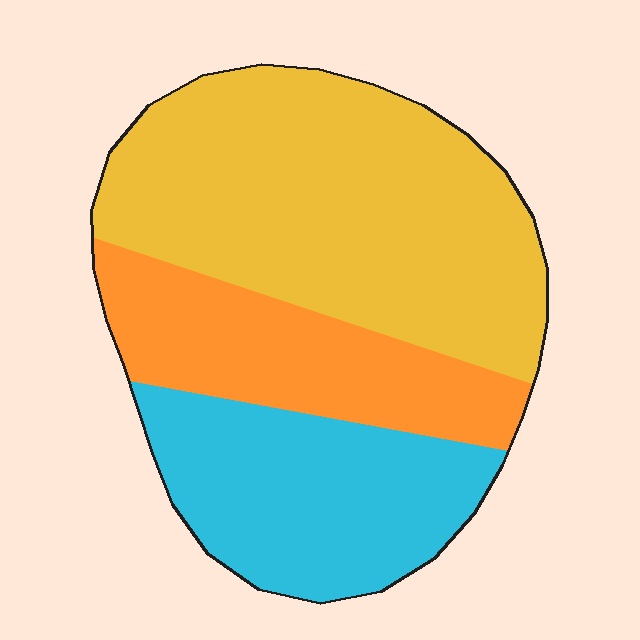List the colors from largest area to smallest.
From largest to smallest: yellow, cyan, orange.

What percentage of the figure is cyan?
Cyan covers 27% of the figure.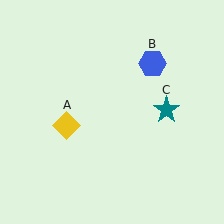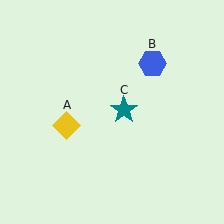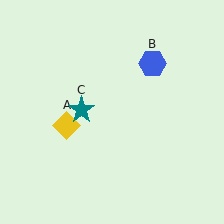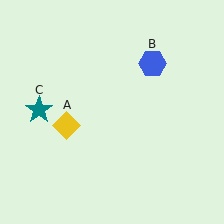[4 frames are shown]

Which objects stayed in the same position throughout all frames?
Yellow diamond (object A) and blue hexagon (object B) remained stationary.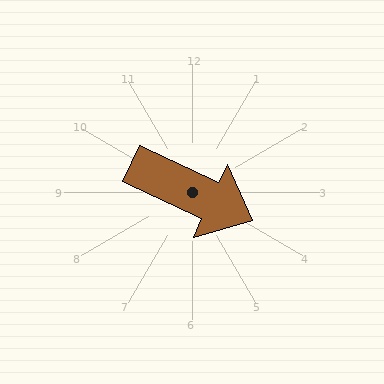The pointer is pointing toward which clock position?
Roughly 4 o'clock.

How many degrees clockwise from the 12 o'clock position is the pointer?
Approximately 115 degrees.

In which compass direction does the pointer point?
Southeast.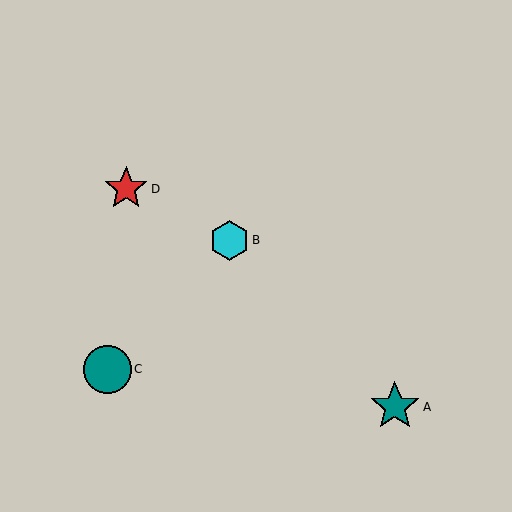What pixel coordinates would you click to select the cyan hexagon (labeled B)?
Click at (229, 241) to select the cyan hexagon B.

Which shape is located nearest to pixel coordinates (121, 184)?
The red star (labeled D) at (126, 189) is nearest to that location.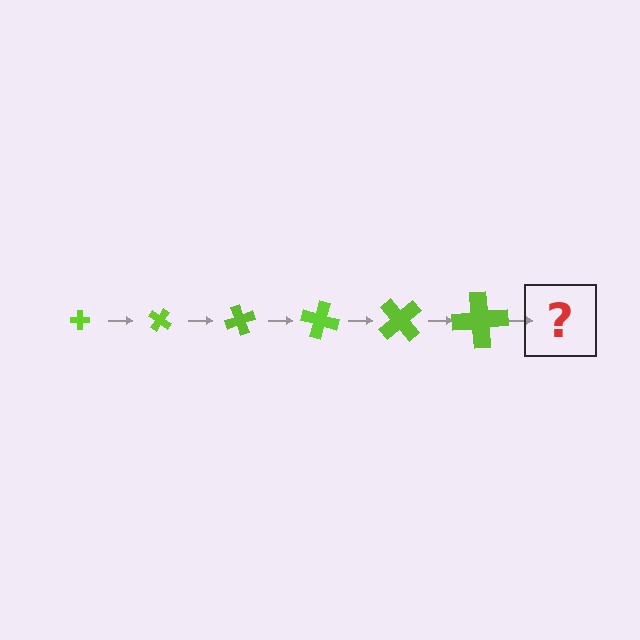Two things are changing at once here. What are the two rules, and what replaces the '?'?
The two rules are that the cross grows larger each step and it rotates 35 degrees each step. The '?' should be a cross, larger than the previous one and rotated 210 degrees from the start.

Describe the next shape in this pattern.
It should be a cross, larger than the previous one and rotated 210 degrees from the start.